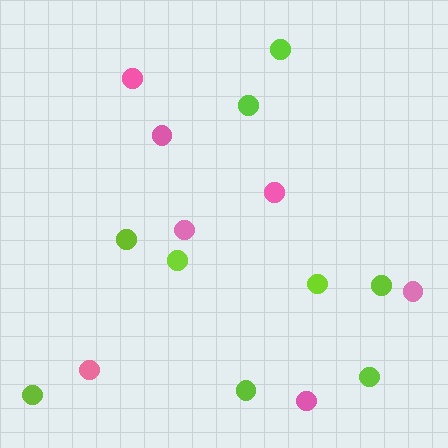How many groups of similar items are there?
There are 2 groups: one group of pink circles (7) and one group of lime circles (9).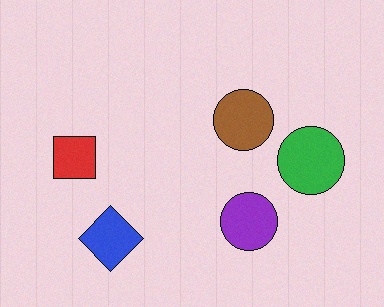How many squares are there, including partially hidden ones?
There is 1 square.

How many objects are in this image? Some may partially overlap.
There are 5 objects.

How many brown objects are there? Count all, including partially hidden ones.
There is 1 brown object.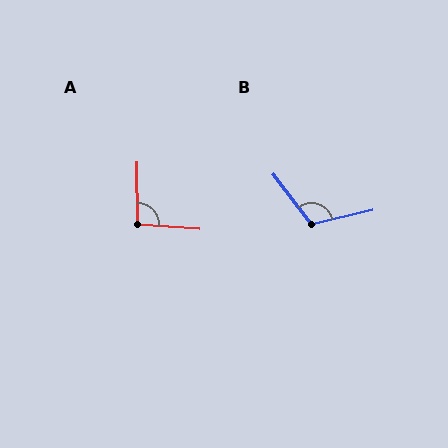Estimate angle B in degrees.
Approximately 114 degrees.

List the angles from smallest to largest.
A (94°), B (114°).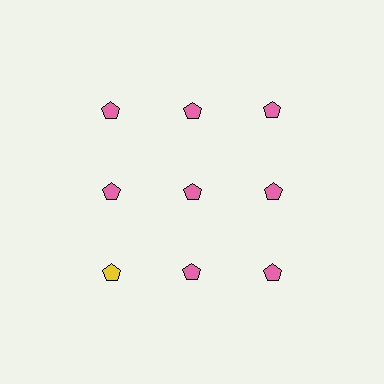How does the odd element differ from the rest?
It has a different color: yellow instead of pink.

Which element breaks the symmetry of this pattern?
The yellow pentagon in the third row, leftmost column breaks the symmetry. All other shapes are pink pentagons.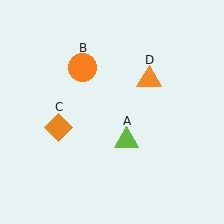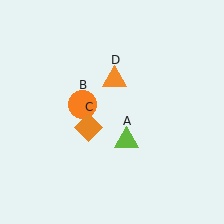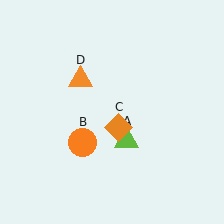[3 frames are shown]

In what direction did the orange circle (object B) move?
The orange circle (object B) moved down.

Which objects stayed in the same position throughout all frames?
Lime triangle (object A) remained stationary.